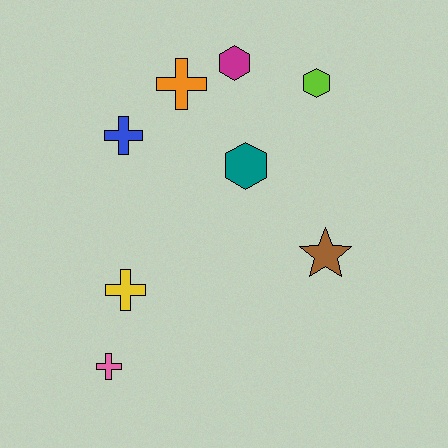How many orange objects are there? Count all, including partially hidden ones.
There is 1 orange object.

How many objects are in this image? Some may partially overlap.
There are 8 objects.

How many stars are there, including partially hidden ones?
There is 1 star.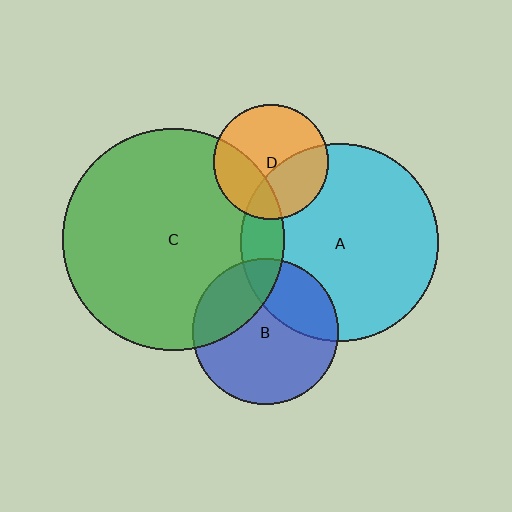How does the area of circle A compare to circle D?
Approximately 3.0 times.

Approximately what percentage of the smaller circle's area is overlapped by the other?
Approximately 10%.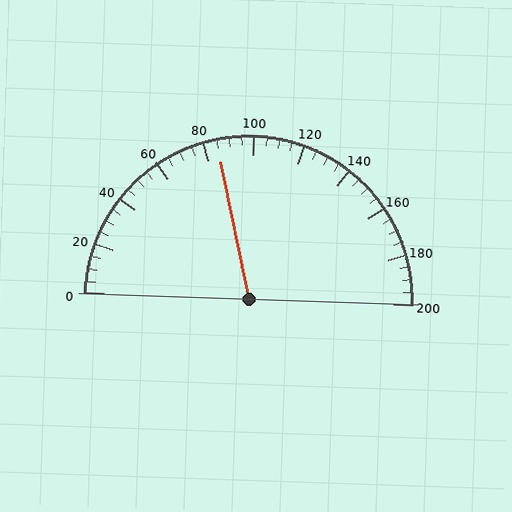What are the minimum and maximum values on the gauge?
The gauge ranges from 0 to 200.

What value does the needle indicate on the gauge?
The needle indicates approximately 85.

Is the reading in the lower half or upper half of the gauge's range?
The reading is in the lower half of the range (0 to 200).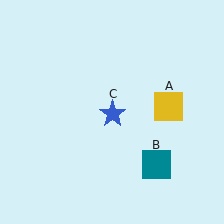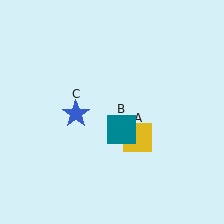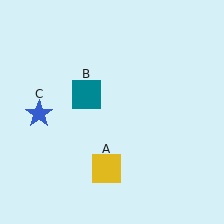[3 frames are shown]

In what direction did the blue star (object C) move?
The blue star (object C) moved left.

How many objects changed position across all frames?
3 objects changed position: yellow square (object A), teal square (object B), blue star (object C).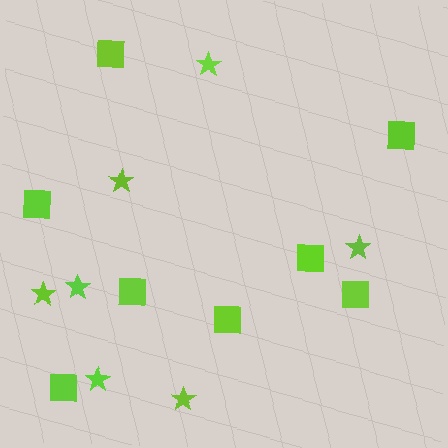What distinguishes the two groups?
There are 2 groups: one group of stars (7) and one group of squares (8).